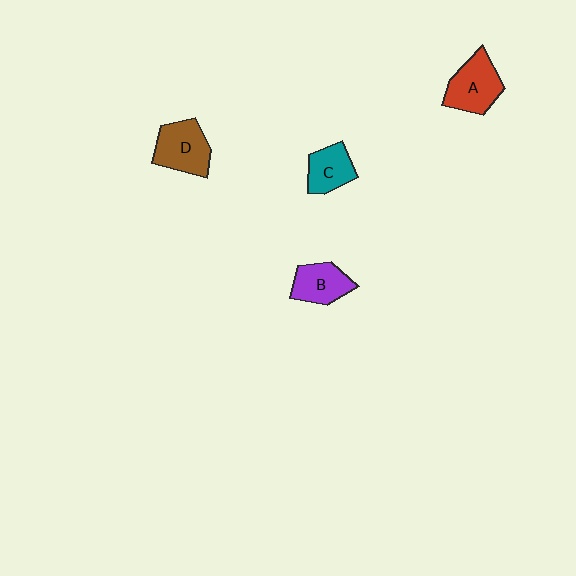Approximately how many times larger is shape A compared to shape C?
Approximately 1.4 times.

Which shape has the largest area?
Shape A (red).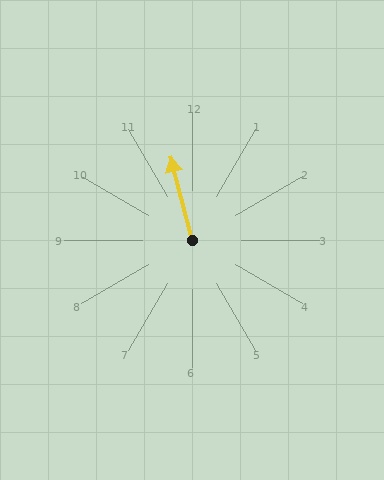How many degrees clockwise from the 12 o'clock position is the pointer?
Approximately 346 degrees.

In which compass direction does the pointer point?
North.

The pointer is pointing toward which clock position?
Roughly 12 o'clock.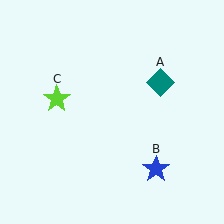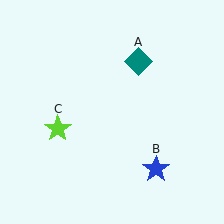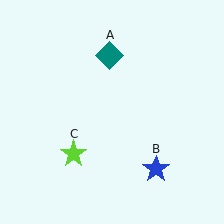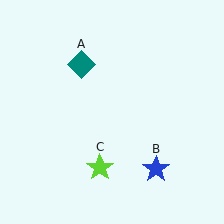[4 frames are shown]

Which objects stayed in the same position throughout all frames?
Blue star (object B) remained stationary.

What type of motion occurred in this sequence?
The teal diamond (object A), lime star (object C) rotated counterclockwise around the center of the scene.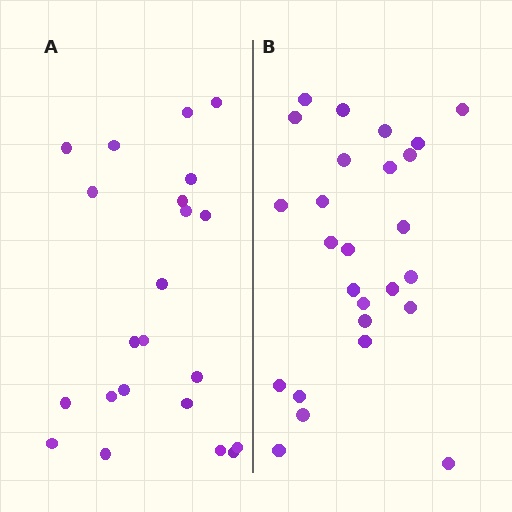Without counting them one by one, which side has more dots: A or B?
Region B (the right region) has more dots.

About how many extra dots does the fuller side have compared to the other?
Region B has about 4 more dots than region A.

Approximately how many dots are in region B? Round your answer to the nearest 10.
About 30 dots. (The exact count is 26, which rounds to 30.)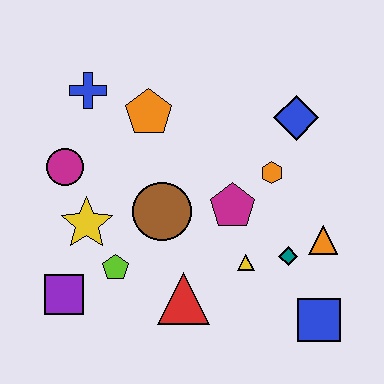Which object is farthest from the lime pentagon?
The blue diamond is farthest from the lime pentagon.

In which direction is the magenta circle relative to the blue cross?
The magenta circle is below the blue cross.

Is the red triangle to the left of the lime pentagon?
No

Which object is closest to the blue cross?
The orange pentagon is closest to the blue cross.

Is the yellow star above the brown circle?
No